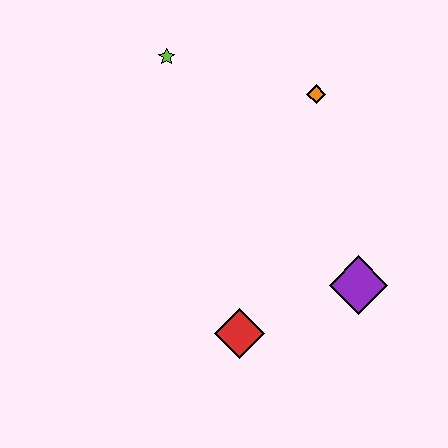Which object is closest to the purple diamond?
The red diamond is closest to the purple diamond.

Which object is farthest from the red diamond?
The lime star is farthest from the red diamond.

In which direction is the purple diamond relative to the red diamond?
The purple diamond is to the right of the red diamond.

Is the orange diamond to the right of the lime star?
Yes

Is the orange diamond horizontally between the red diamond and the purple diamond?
Yes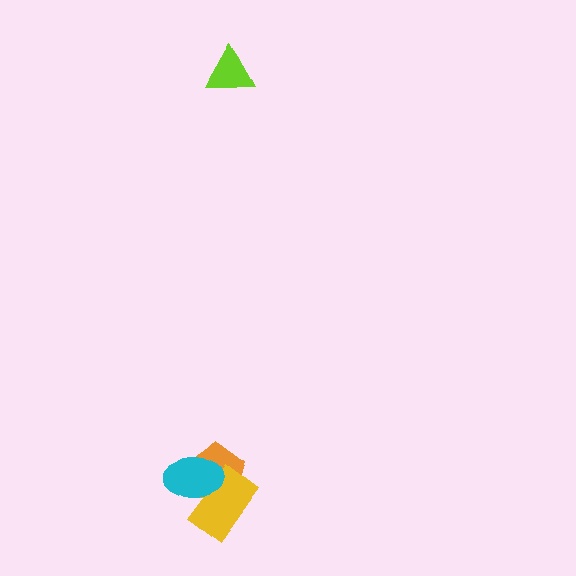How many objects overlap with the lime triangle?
0 objects overlap with the lime triangle.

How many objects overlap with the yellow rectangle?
2 objects overlap with the yellow rectangle.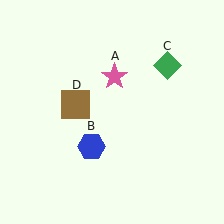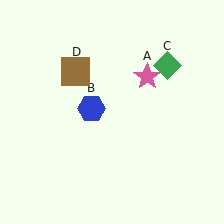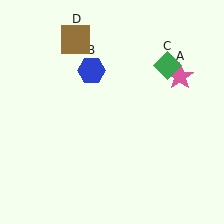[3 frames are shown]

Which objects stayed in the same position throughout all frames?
Green diamond (object C) remained stationary.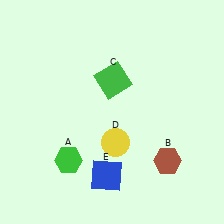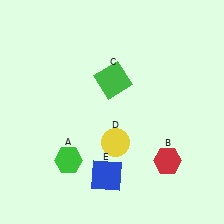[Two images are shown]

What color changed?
The hexagon (B) changed from brown in Image 1 to red in Image 2.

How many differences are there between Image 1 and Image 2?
There is 1 difference between the two images.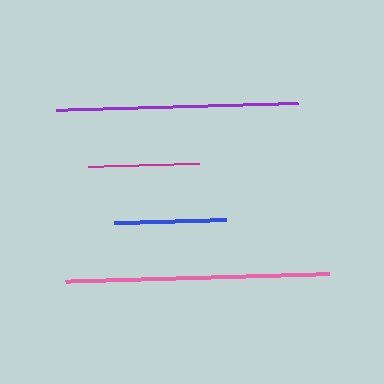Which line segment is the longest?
The pink line is the longest at approximately 265 pixels.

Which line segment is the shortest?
The magenta line is the shortest at approximately 111 pixels.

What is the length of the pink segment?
The pink segment is approximately 265 pixels long.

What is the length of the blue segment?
The blue segment is approximately 112 pixels long.